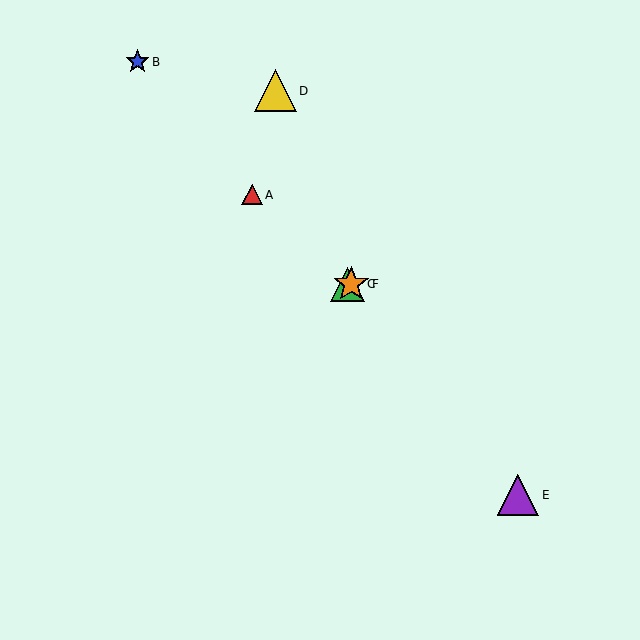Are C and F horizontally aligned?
Yes, both are at y≈284.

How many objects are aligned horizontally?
2 objects (C, F) are aligned horizontally.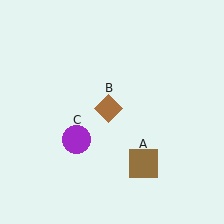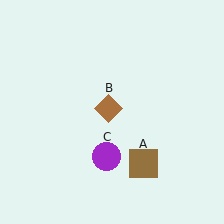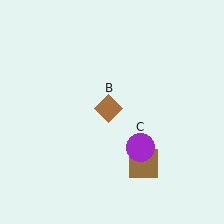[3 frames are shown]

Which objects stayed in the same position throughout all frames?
Brown square (object A) and brown diamond (object B) remained stationary.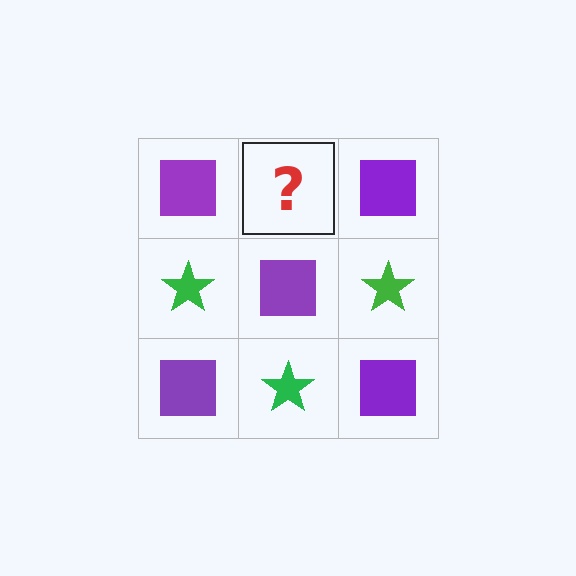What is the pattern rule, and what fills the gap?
The rule is that it alternates purple square and green star in a checkerboard pattern. The gap should be filled with a green star.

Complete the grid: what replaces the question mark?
The question mark should be replaced with a green star.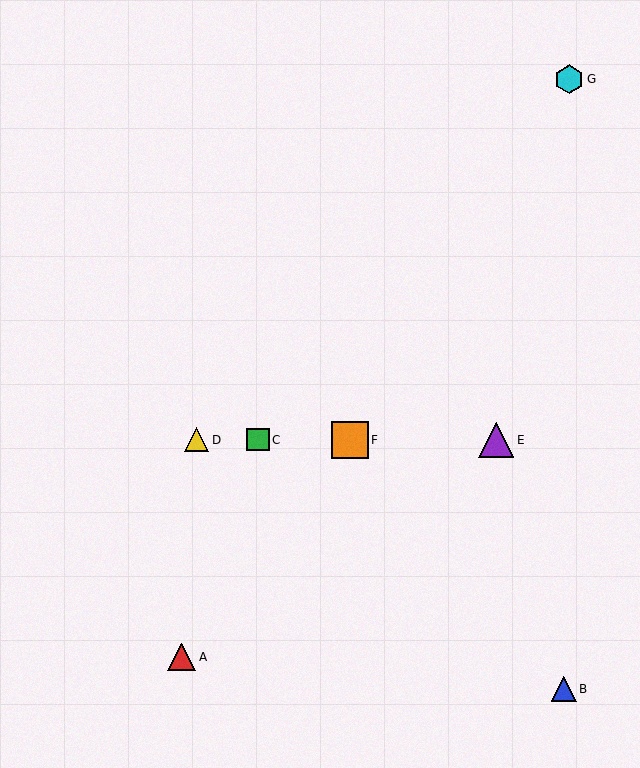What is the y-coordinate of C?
Object C is at y≈440.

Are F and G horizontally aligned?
No, F is at y≈440 and G is at y≈79.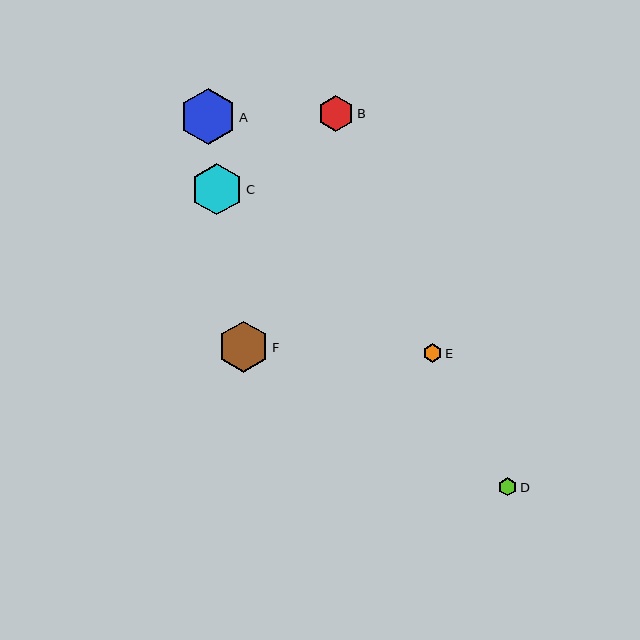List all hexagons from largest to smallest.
From largest to smallest: A, C, F, B, E, D.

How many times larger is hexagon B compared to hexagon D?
Hexagon B is approximately 2.0 times the size of hexagon D.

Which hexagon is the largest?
Hexagon A is the largest with a size of approximately 56 pixels.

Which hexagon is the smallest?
Hexagon D is the smallest with a size of approximately 18 pixels.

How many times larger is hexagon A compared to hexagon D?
Hexagon A is approximately 3.0 times the size of hexagon D.